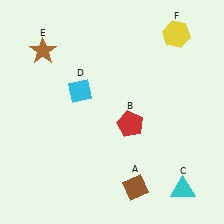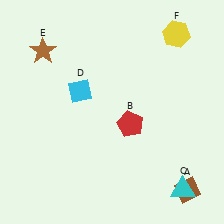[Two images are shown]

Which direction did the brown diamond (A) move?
The brown diamond (A) moved right.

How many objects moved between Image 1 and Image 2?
1 object moved between the two images.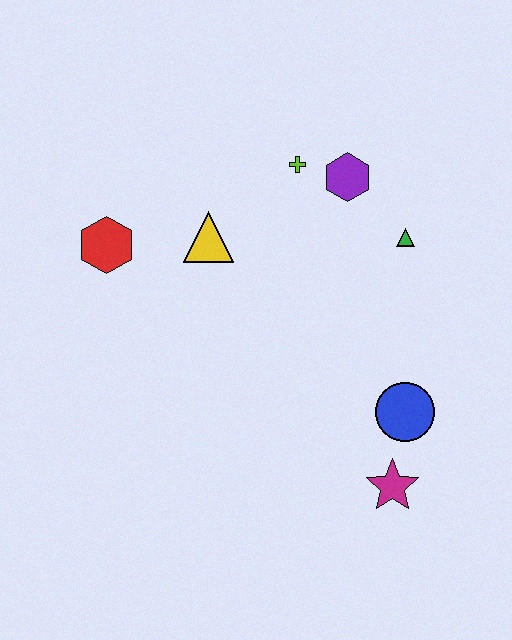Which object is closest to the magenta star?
The blue circle is closest to the magenta star.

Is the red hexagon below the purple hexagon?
Yes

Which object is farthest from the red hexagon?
The magenta star is farthest from the red hexagon.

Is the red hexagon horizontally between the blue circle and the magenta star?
No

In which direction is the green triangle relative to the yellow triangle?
The green triangle is to the right of the yellow triangle.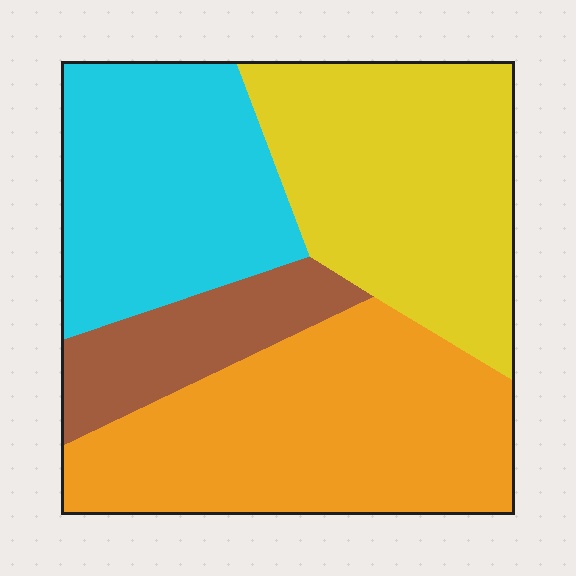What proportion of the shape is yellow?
Yellow covers about 30% of the shape.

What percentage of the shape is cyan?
Cyan covers roughly 25% of the shape.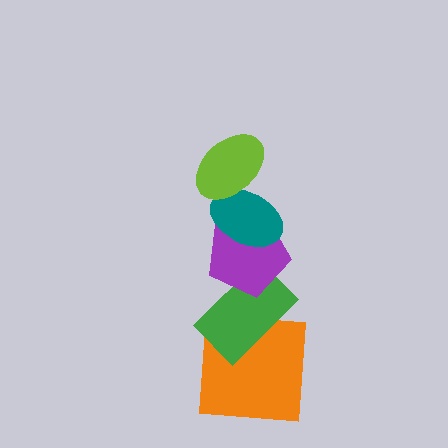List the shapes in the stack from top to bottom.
From top to bottom: the lime ellipse, the teal ellipse, the purple pentagon, the green rectangle, the orange square.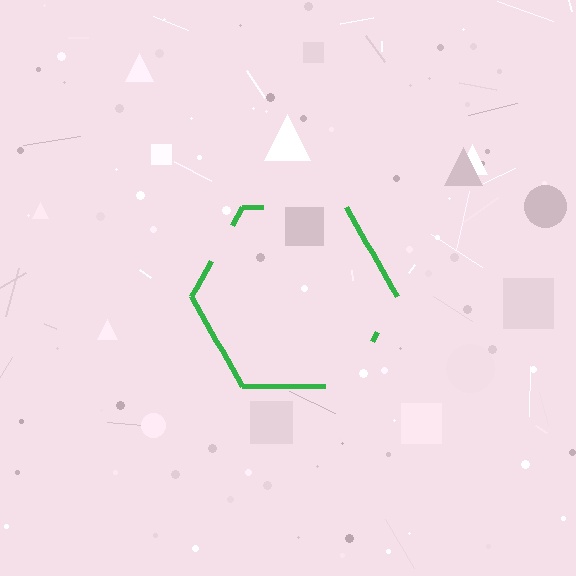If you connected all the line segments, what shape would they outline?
They would outline a hexagon.